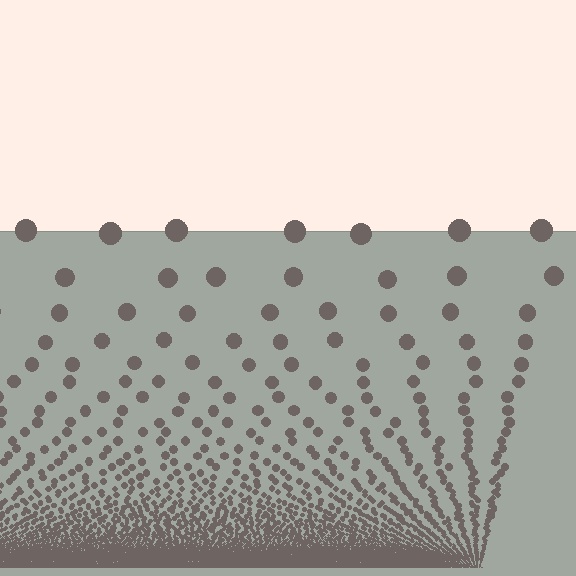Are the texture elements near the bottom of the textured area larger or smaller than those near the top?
Smaller. The gradient is inverted — elements near the bottom are smaller and denser.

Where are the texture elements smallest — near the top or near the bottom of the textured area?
Near the bottom.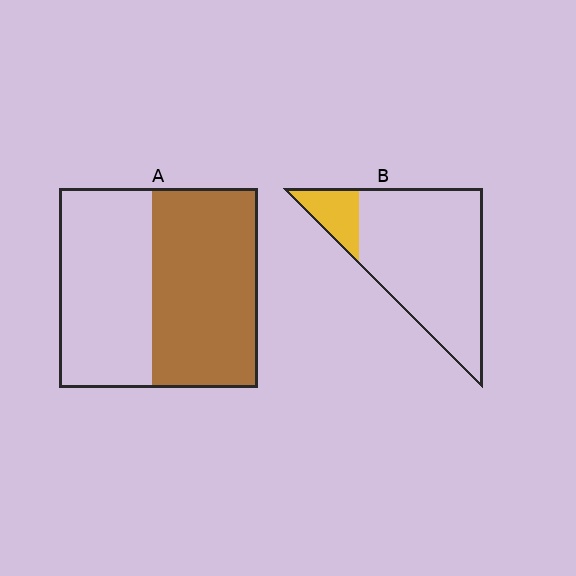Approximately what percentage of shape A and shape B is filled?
A is approximately 55% and B is approximately 15%.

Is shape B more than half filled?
No.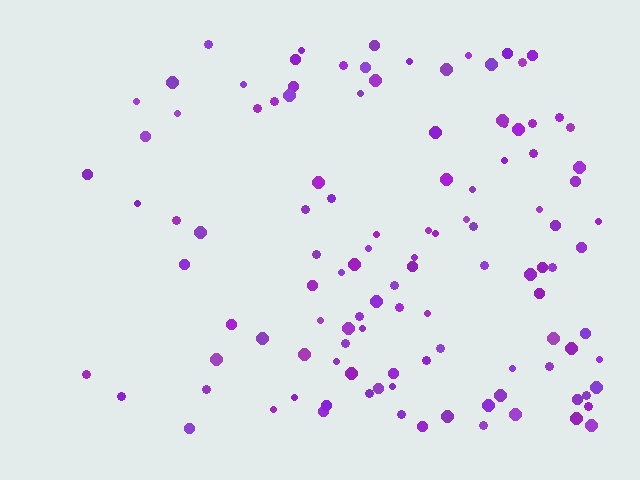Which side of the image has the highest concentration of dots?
The right.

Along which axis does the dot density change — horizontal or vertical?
Horizontal.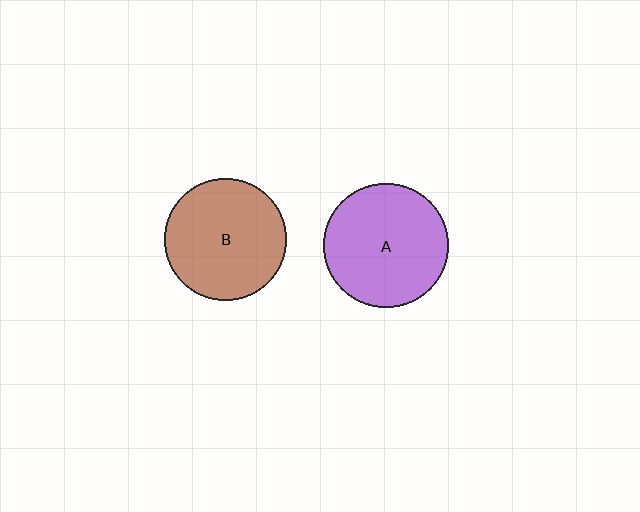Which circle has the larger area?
Circle A (purple).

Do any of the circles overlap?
No, none of the circles overlap.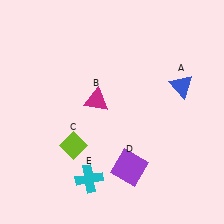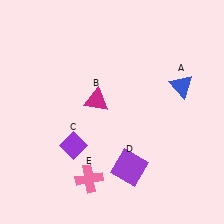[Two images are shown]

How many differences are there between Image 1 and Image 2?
There are 2 differences between the two images.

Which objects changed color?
C changed from lime to purple. E changed from cyan to pink.